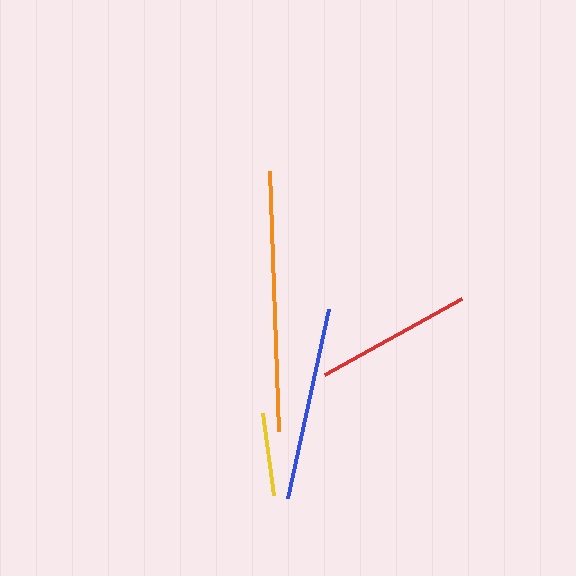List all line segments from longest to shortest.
From longest to shortest: orange, blue, red, yellow.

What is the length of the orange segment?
The orange segment is approximately 260 pixels long.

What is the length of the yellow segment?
The yellow segment is approximately 83 pixels long.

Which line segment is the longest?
The orange line is the longest at approximately 260 pixels.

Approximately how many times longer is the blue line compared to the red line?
The blue line is approximately 1.2 times the length of the red line.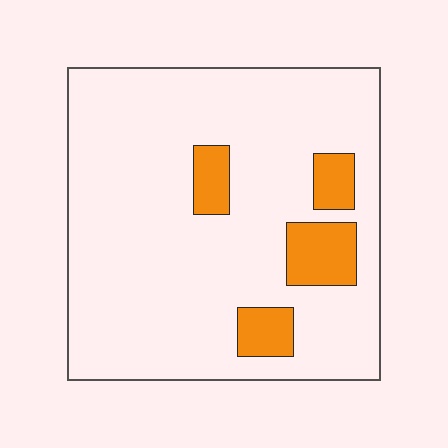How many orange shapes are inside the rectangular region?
4.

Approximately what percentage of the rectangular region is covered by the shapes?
Approximately 15%.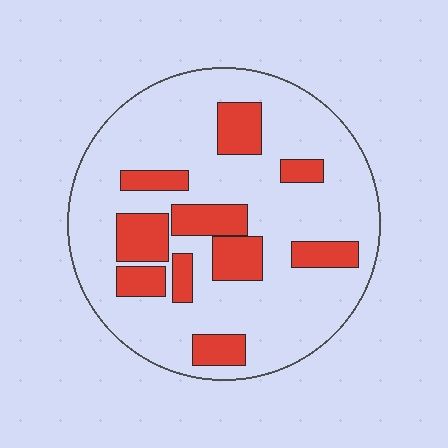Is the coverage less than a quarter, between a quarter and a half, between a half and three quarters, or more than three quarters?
Less than a quarter.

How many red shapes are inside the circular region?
10.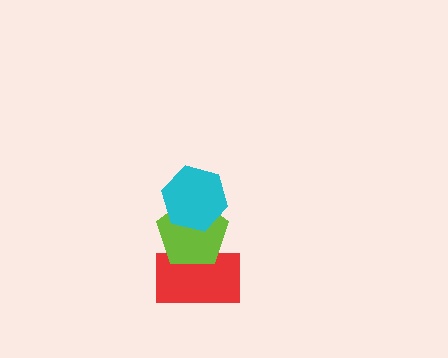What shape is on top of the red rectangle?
The lime pentagon is on top of the red rectangle.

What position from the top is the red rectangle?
The red rectangle is 3rd from the top.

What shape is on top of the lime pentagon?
The cyan hexagon is on top of the lime pentagon.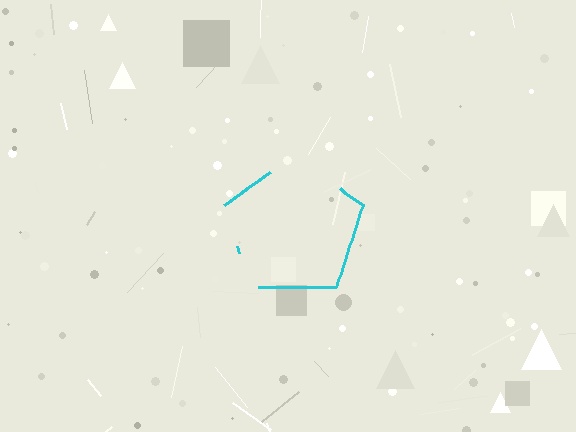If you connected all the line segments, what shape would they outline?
They would outline a pentagon.